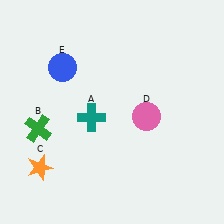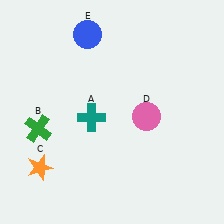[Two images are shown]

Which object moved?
The blue circle (E) moved up.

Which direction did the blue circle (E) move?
The blue circle (E) moved up.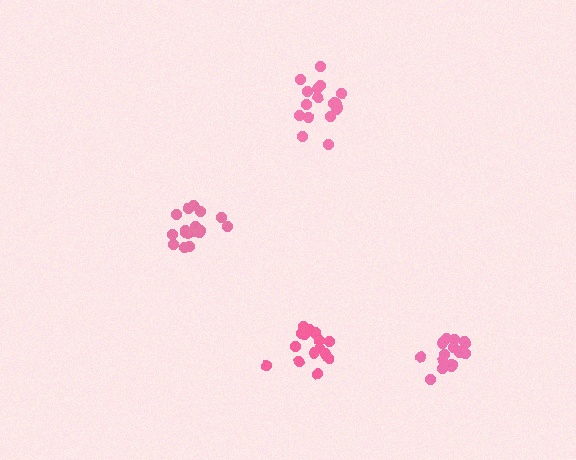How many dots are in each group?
Group 1: 18 dots, Group 2: 16 dots, Group 3: 18 dots, Group 4: 15 dots (67 total).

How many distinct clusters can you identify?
There are 4 distinct clusters.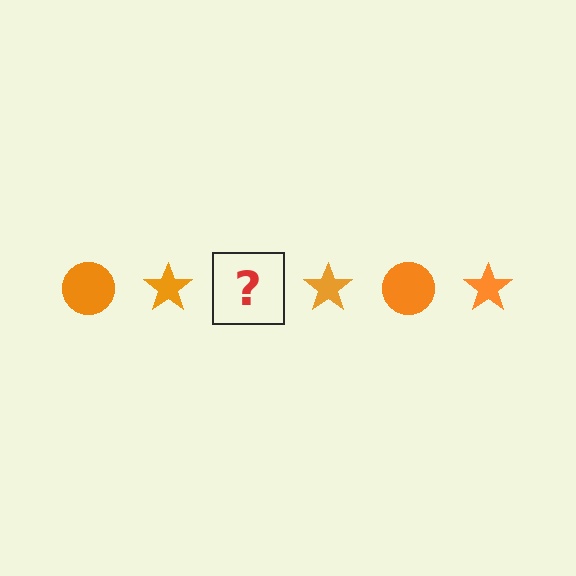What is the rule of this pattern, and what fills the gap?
The rule is that the pattern cycles through circle, star shapes in orange. The gap should be filled with an orange circle.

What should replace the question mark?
The question mark should be replaced with an orange circle.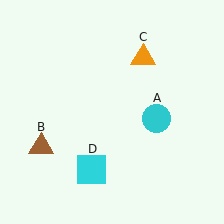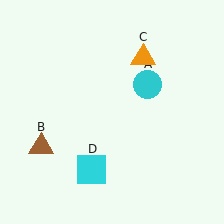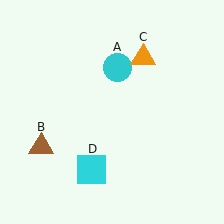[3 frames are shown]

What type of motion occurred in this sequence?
The cyan circle (object A) rotated counterclockwise around the center of the scene.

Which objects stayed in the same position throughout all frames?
Brown triangle (object B) and orange triangle (object C) and cyan square (object D) remained stationary.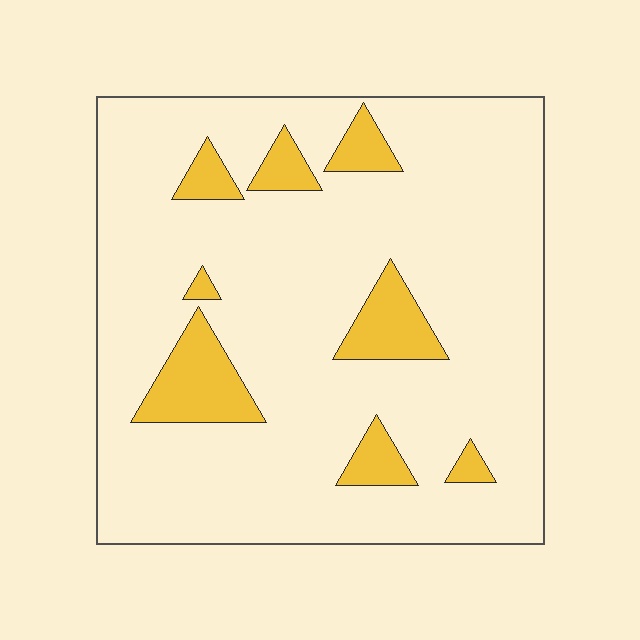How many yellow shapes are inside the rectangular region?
8.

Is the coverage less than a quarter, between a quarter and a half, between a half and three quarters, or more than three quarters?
Less than a quarter.